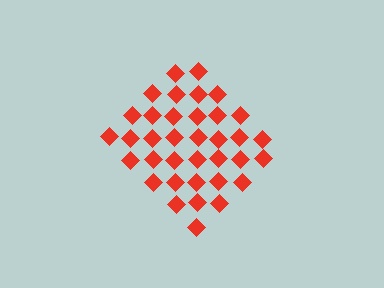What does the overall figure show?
The overall figure shows a diamond.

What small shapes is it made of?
It is made of small diamonds.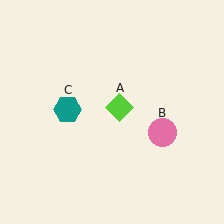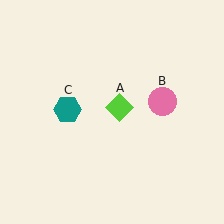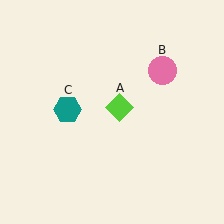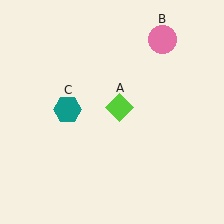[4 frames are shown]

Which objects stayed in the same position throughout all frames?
Lime diamond (object A) and teal hexagon (object C) remained stationary.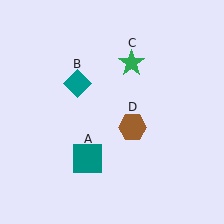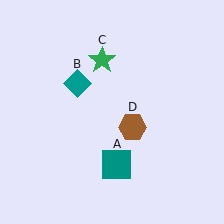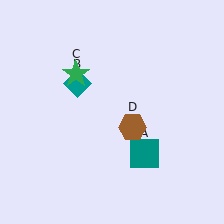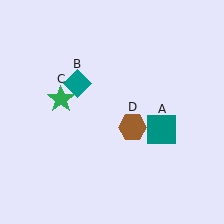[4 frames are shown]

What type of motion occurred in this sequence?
The teal square (object A), green star (object C) rotated counterclockwise around the center of the scene.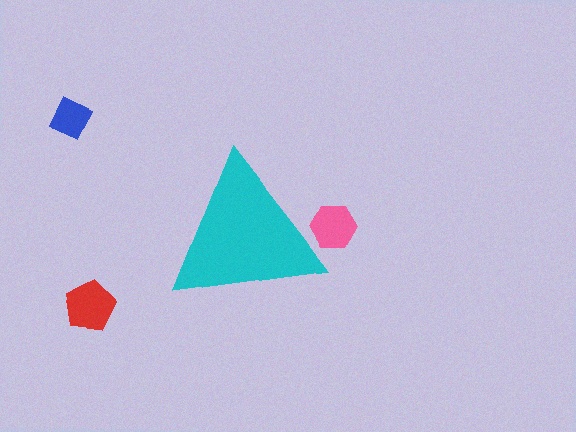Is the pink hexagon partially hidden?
Yes, the pink hexagon is partially hidden behind the cyan triangle.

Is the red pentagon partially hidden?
No, the red pentagon is fully visible.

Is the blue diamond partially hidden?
No, the blue diamond is fully visible.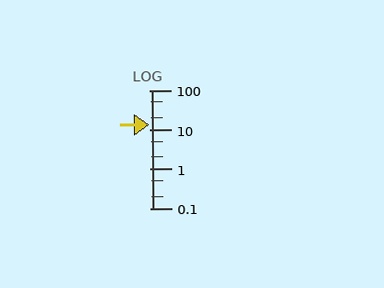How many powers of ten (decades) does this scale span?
The scale spans 3 decades, from 0.1 to 100.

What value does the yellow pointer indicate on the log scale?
The pointer indicates approximately 13.